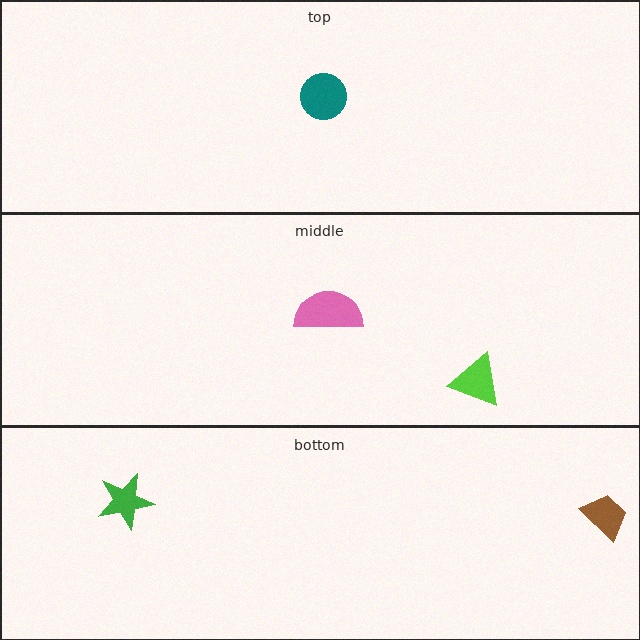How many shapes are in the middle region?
2.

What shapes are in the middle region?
The pink semicircle, the lime triangle.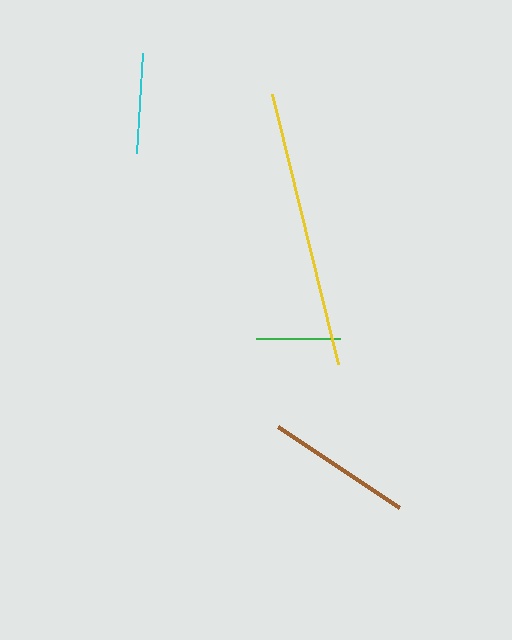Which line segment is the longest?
The yellow line is the longest at approximately 278 pixels.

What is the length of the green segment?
The green segment is approximately 84 pixels long.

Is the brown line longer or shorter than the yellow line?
The yellow line is longer than the brown line.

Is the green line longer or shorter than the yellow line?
The yellow line is longer than the green line.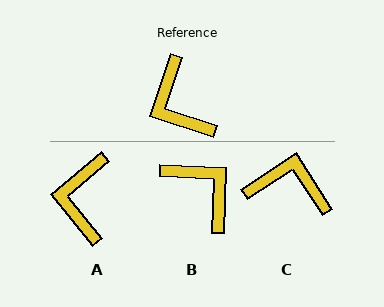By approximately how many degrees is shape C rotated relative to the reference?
Approximately 129 degrees clockwise.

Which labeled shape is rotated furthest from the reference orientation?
B, about 164 degrees away.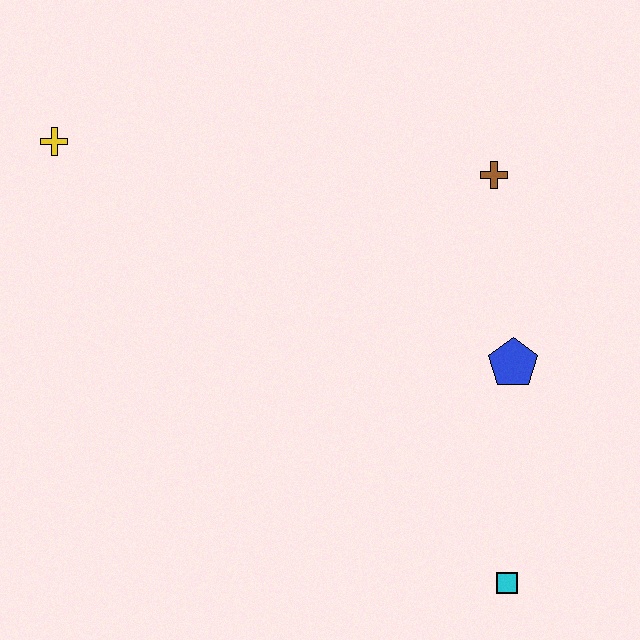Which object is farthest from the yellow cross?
The cyan square is farthest from the yellow cross.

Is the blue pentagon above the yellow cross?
No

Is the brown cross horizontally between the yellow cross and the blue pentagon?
Yes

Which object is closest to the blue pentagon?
The brown cross is closest to the blue pentagon.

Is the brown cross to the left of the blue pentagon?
Yes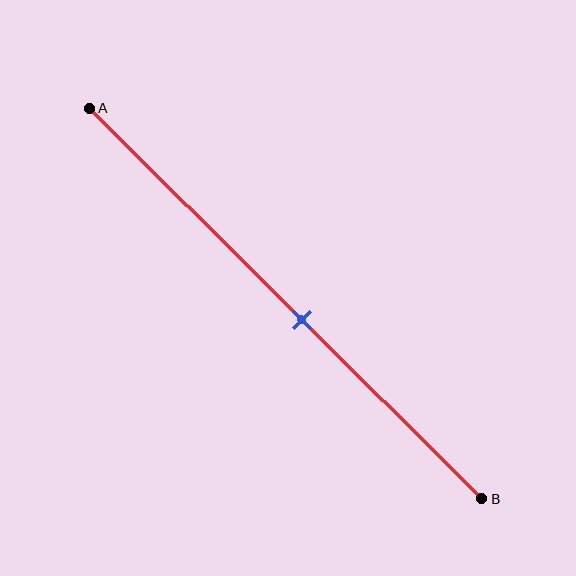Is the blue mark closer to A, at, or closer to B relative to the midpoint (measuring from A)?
The blue mark is closer to point B than the midpoint of segment AB.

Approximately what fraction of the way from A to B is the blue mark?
The blue mark is approximately 55% of the way from A to B.